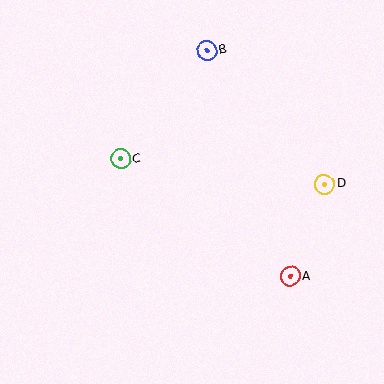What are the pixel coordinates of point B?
Point B is at (207, 50).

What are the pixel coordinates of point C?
Point C is at (120, 159).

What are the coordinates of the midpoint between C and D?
The midpoint between C and D is at (222, 172).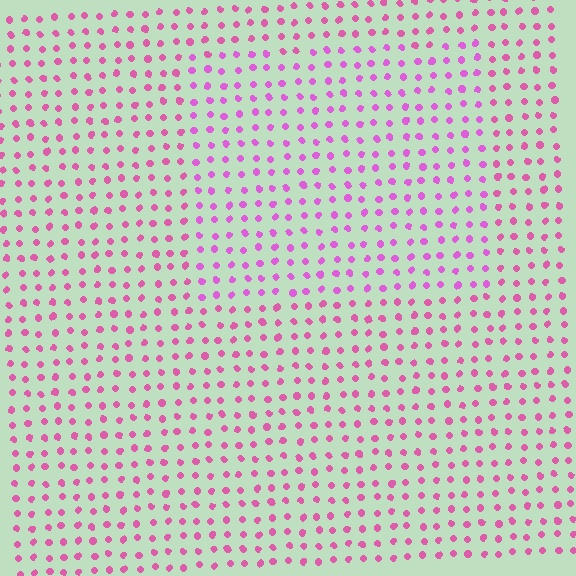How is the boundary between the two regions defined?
The boundary is defined purely by a slight shift in hue (about 22 degrees). Spacing, size, and orientation are identical on both sides.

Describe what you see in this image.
The image is filled with small pink elements in a uniform arrangement. A rectangle-shaped region is visible where the elements are tinted to a slightly different hue, forming a subtle color boundary.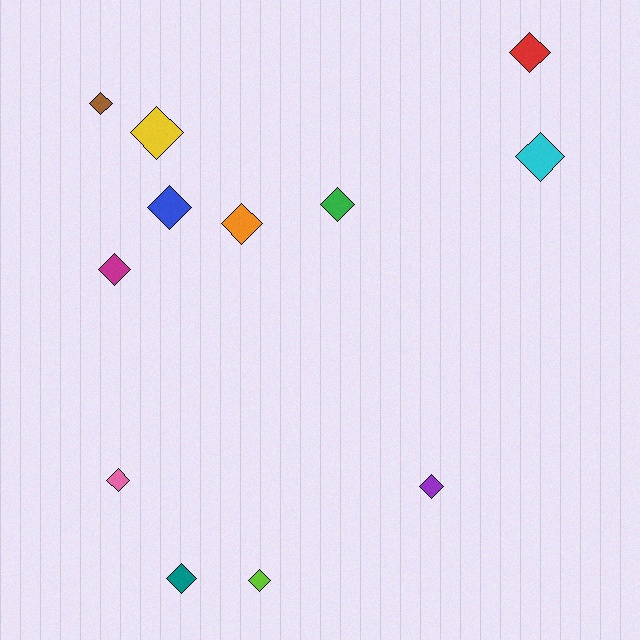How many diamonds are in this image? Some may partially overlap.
There are 12 diamonds.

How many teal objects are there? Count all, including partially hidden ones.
There is 1 teal object.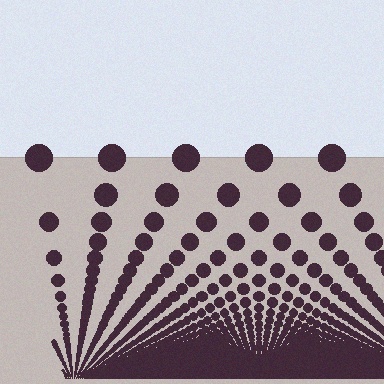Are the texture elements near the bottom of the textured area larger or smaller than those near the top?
Smaller. The gradient is inverted — elements near the bottom are smaller and denser.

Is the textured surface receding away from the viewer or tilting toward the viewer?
The surface appears to tilt toward the viewer. Texture elements get larger and sparser toward the top.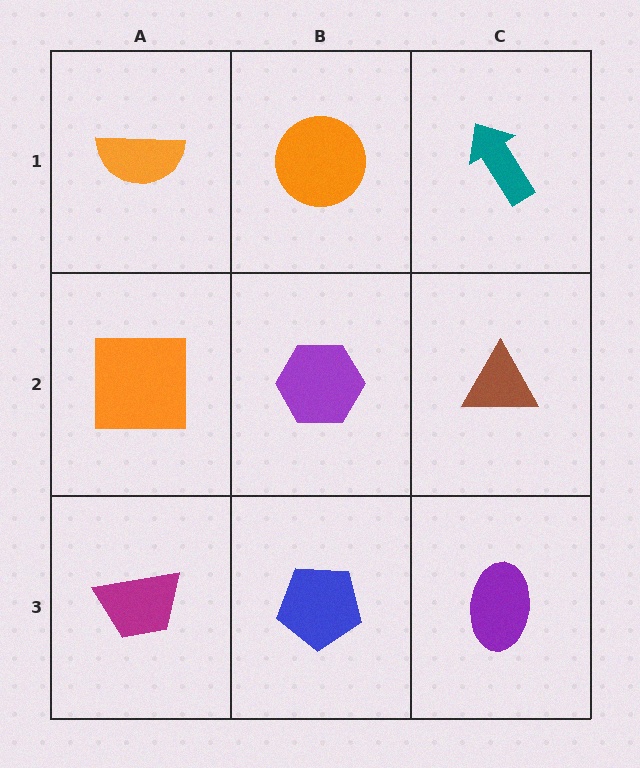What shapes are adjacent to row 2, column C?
A teal arrow (row 1, column C), a purple ellipse (row 3, column C), a purple hexagon (row 2, column B).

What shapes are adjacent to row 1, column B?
A purple hexagon (row 2, column B), an orange semicircle (row 1, column A), a teal arrow (row 1, column C).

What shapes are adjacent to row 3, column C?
A brown triangle (row 2, column C), a blue pentagon (row 3, column B).